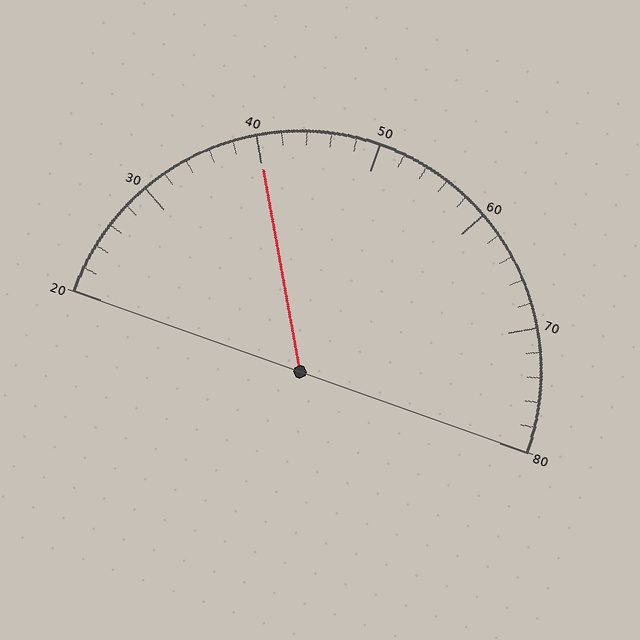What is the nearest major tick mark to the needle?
The nearest major tick mark is 40.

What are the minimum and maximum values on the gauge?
The gauge ranges from 20 to 80.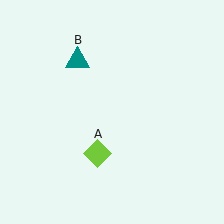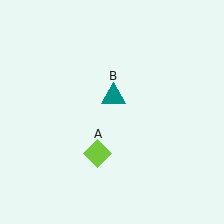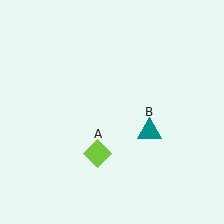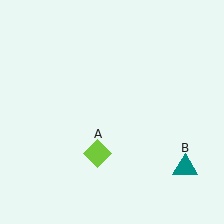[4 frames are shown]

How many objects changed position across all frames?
1 object changed position: teal triangle (object B).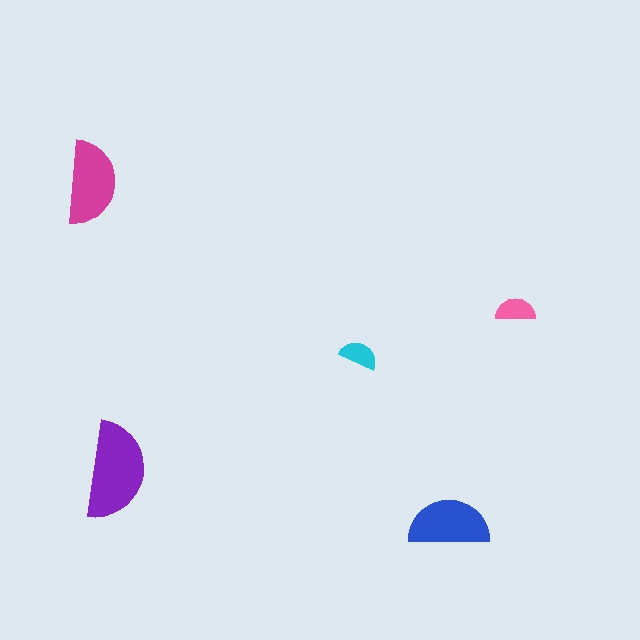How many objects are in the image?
There are 5 objects in the image.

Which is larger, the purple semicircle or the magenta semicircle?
The purple one.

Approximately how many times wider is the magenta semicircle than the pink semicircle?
About 2 times wider.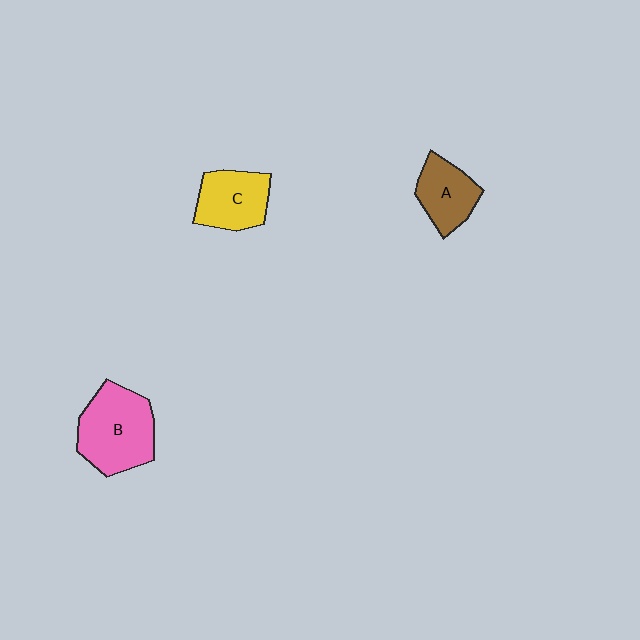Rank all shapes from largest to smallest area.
From largest to smallest: B (pink), C (yellow), A (brown).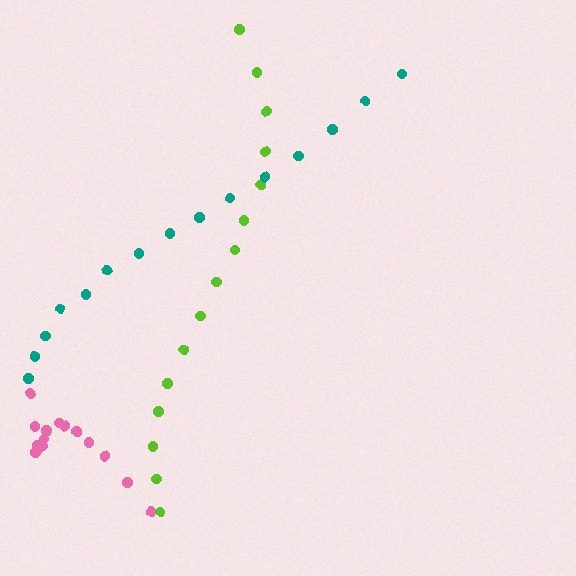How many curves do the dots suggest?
There are 3 distinct paths.